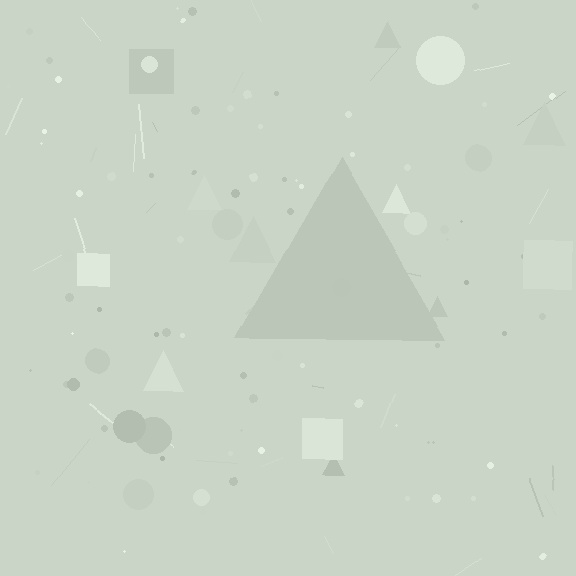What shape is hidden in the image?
A triangle is hidden in the image.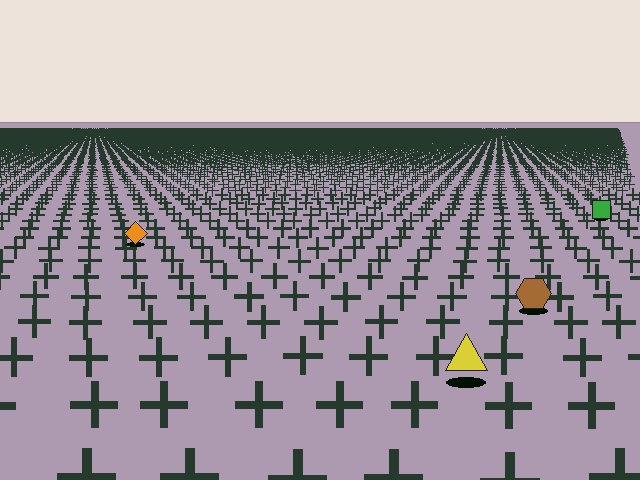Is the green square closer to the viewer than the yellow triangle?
No. The yellow triangle is closer — you can tell from the texture gradient: the ground texture is coarser near it.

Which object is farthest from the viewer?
The green square is farthest from the viewer. It appears smaller and the ground texture around it is denser.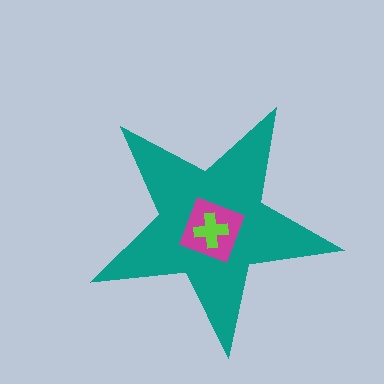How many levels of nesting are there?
3.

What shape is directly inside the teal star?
The magenta square.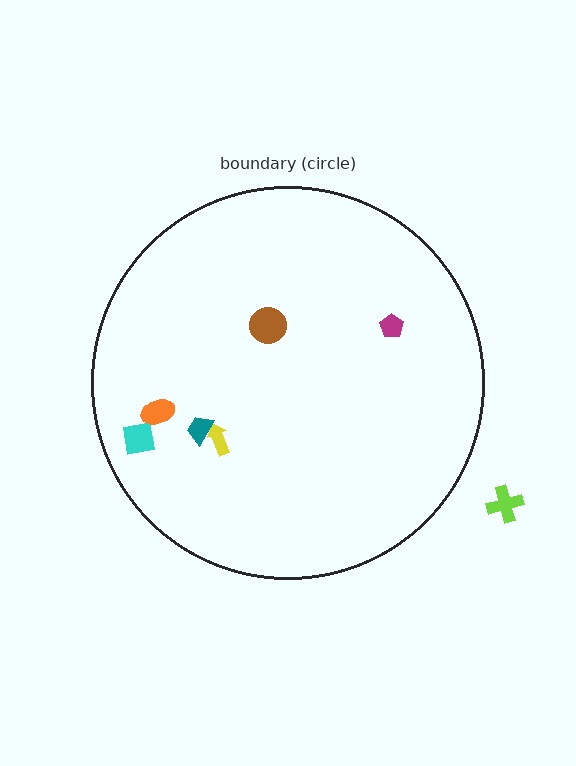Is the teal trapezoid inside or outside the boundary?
Inside.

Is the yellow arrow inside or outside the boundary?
Inside.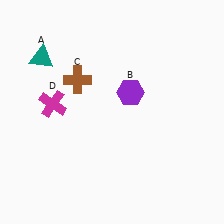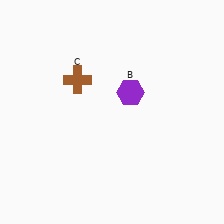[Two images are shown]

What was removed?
The teal triangle (A), the magenta cross (D) were removed in Image 2.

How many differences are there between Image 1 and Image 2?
There are 2 differences between the two images.